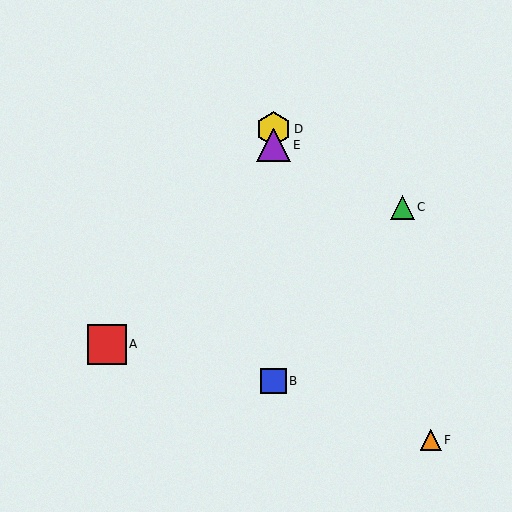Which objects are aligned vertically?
Objects B, D, E are aligned vertically.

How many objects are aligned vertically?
3 objects (B, D, E) are aligned vertically.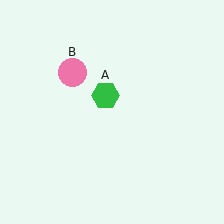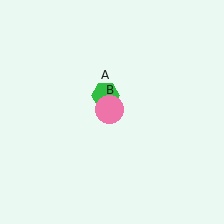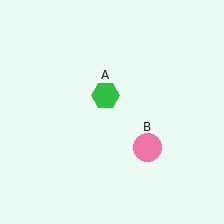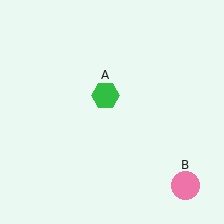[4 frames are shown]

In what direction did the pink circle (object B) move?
The pink circle (object B) moved down and to the right.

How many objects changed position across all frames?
1 object changed position: pink circle (object B).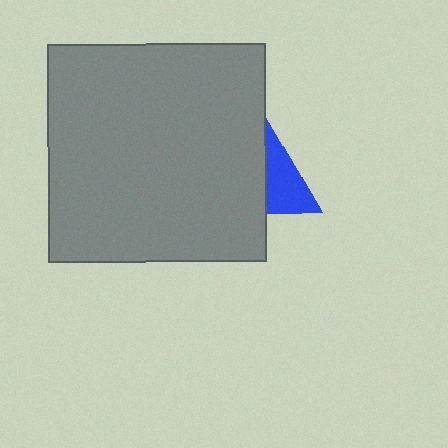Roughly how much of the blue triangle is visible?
A small part of it is visible (roughly 34%).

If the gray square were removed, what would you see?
You would see the complete blue triangle.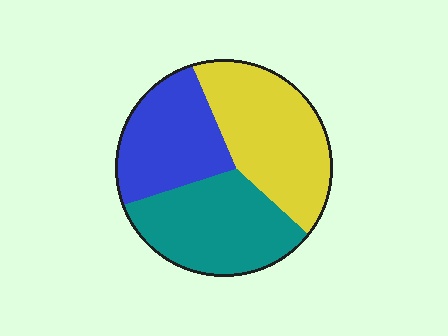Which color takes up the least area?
Blue, at roughly 30%.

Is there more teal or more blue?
Teal.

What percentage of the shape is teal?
Teal takes up between a quarter and a half of the shape.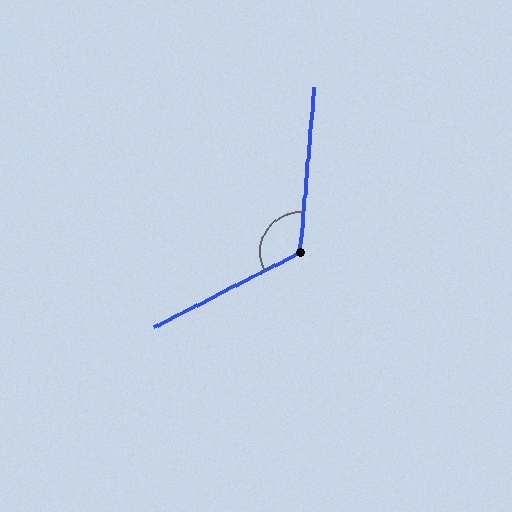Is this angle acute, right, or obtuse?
It is obtuse.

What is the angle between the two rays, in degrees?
Approximately 122 degrees.